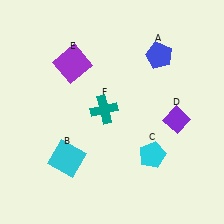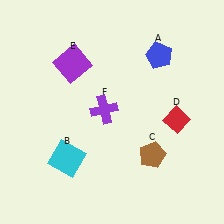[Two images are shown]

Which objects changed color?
C changed from cyan to brown. D changed from purple to red. F changed from teal to purple.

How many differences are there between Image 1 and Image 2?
There are 3 differences between the two images.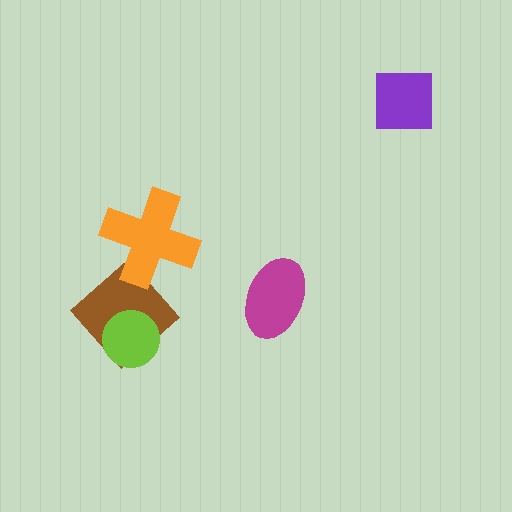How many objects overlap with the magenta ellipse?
0 objects overlap with the magenta ellipse.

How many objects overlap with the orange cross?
0 objects overlap with the orange cross.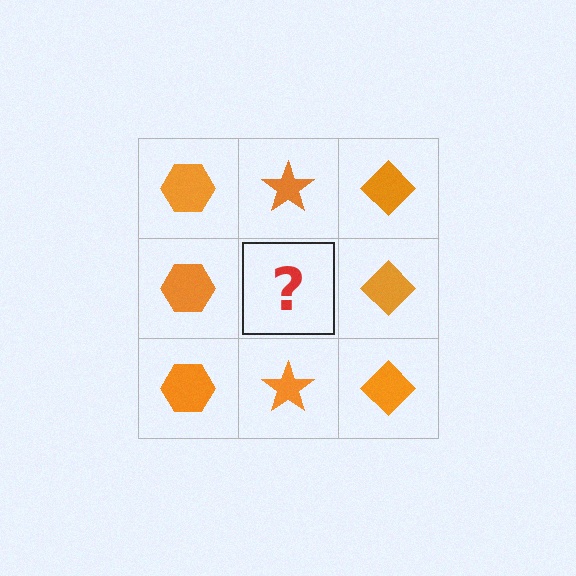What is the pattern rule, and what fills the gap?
The rule is that each column has a consistent shape. The gap should be filled with an orange star.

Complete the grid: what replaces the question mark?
The question mark should be replaced with an orange star.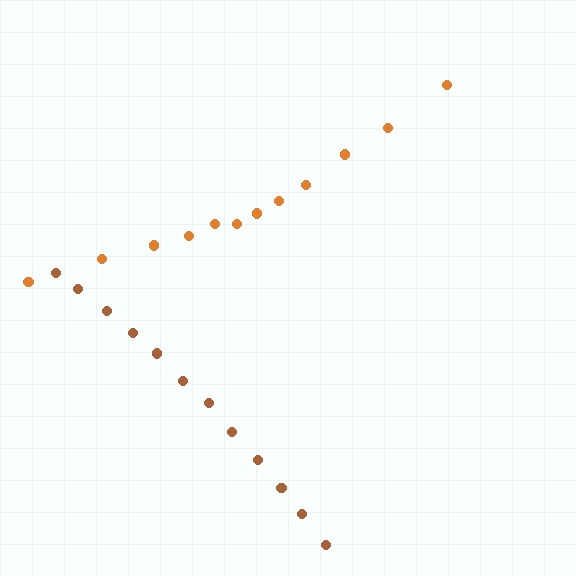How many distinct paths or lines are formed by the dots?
There are 2 distinct paths.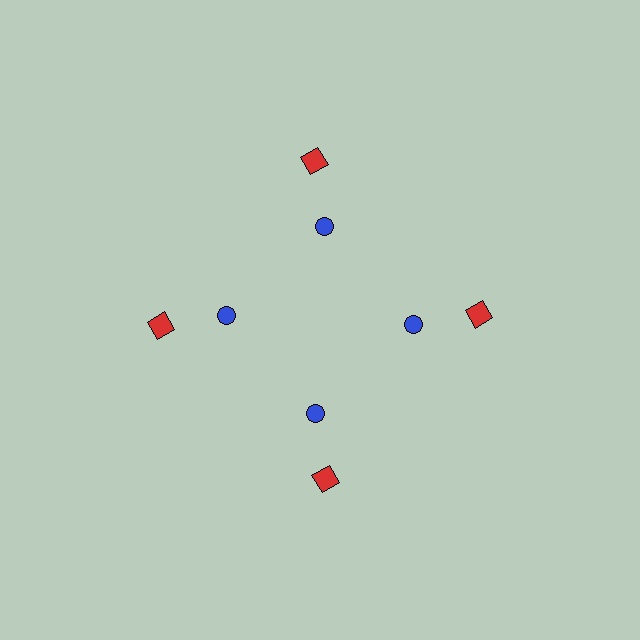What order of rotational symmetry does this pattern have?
This pattern has 4-fold rotational symmetry.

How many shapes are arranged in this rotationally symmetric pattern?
There are 8 shapes, arranged in 4 groups of 2.